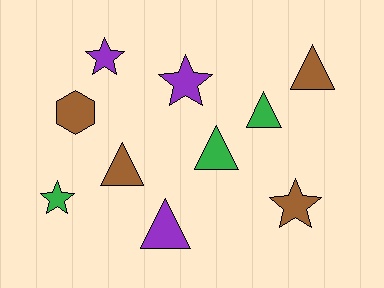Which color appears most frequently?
Brown, with 4 objects.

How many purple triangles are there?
There is 1 purple triangle.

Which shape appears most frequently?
Triangle, with 5 objects.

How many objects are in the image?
There are 10 objects.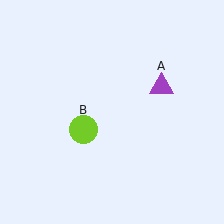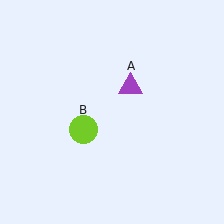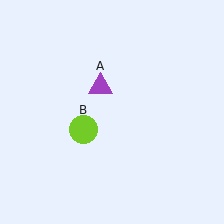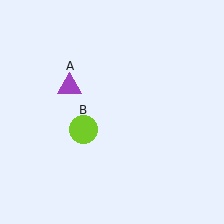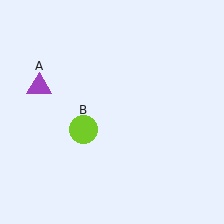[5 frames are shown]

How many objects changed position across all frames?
1 object changed position: purple triangle (object A).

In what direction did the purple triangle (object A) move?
The purple triangle (object A) moved left.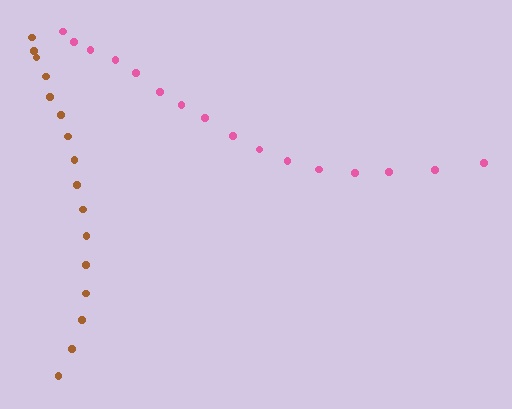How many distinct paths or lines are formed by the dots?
There are 2 distinct paths.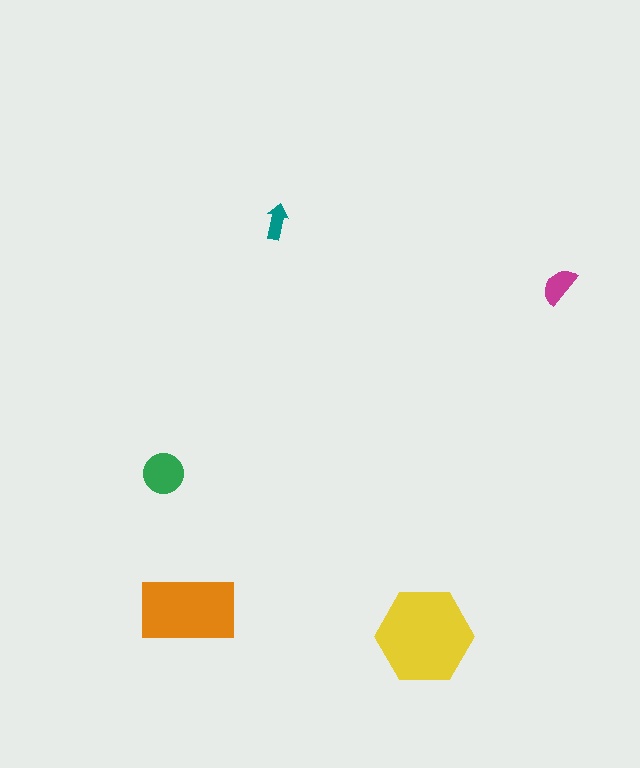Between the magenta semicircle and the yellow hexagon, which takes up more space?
The yellow hexagon.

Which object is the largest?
The yellow hexagon.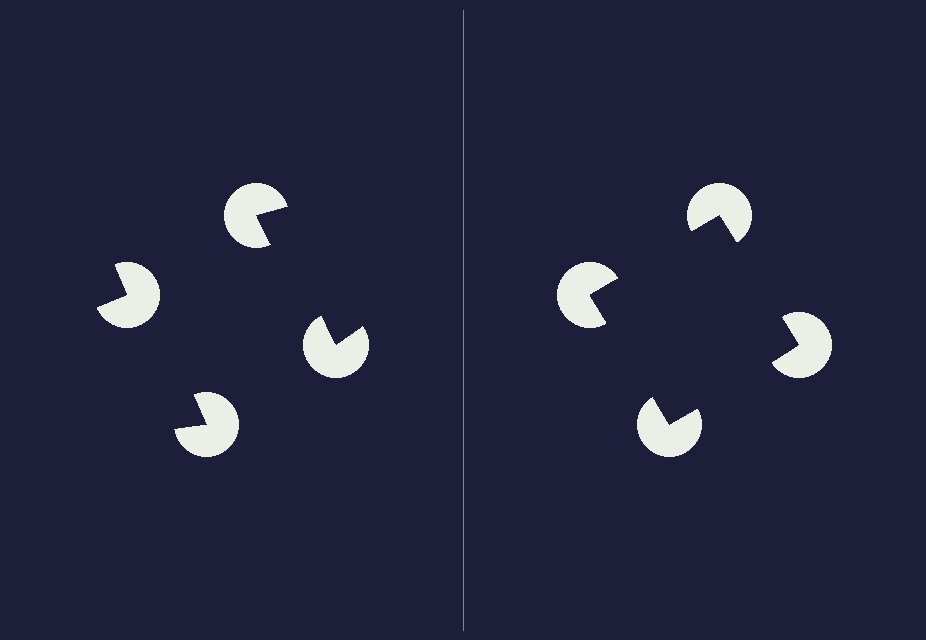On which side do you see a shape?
An illusory square appears on the right side. On the left side the wedge cuts are rotated, so no coherent shape forms.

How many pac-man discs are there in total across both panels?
8 — 4 on each side.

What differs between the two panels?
The pac-man discs are positioned identically on both sides; only the wedge orientations differ. On the right they align to a square; on the left they are misaligned.